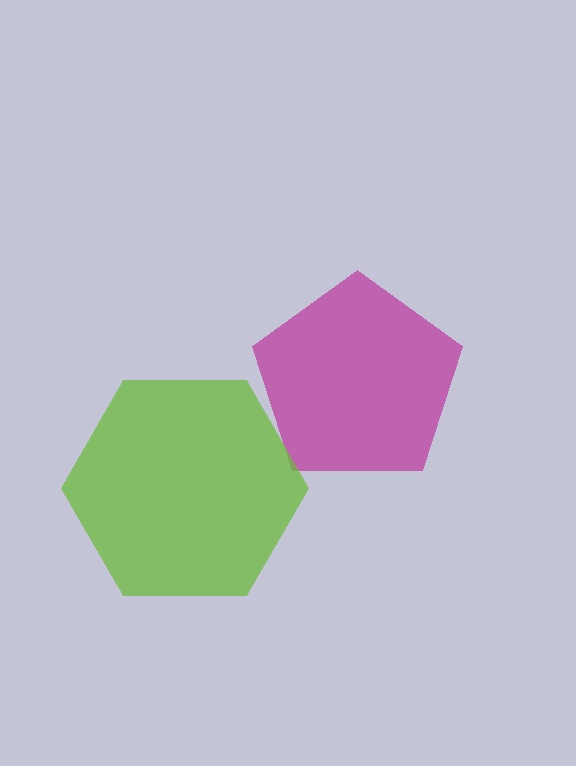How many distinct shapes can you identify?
There are 2 distinct shapes: a magenta pentagon, a lime hexagon.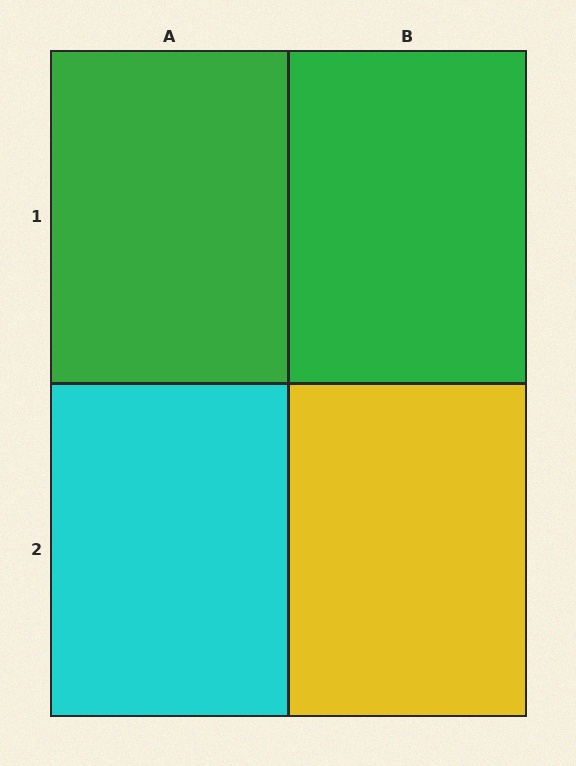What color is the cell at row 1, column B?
Green.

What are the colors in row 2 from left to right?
Cyan, yellow.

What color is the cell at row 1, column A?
Green.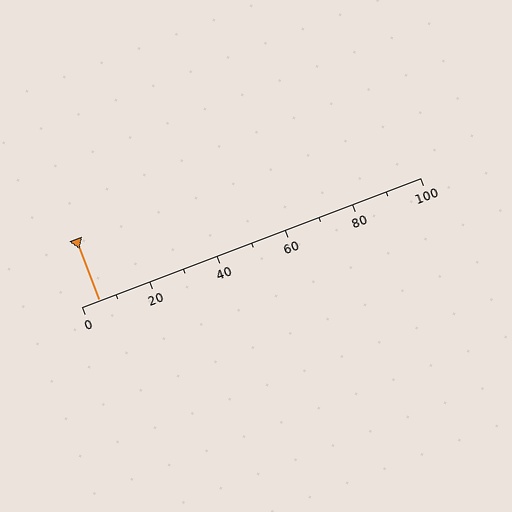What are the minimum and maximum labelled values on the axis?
The axis runs from 0 to 100.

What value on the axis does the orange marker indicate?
The marker indicates approximately 5.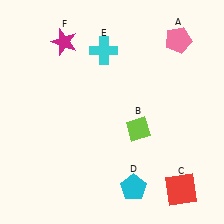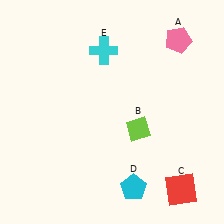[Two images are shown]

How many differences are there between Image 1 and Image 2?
There is 1 difference between the two images.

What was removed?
The magenta star (F) was removed in Image 2.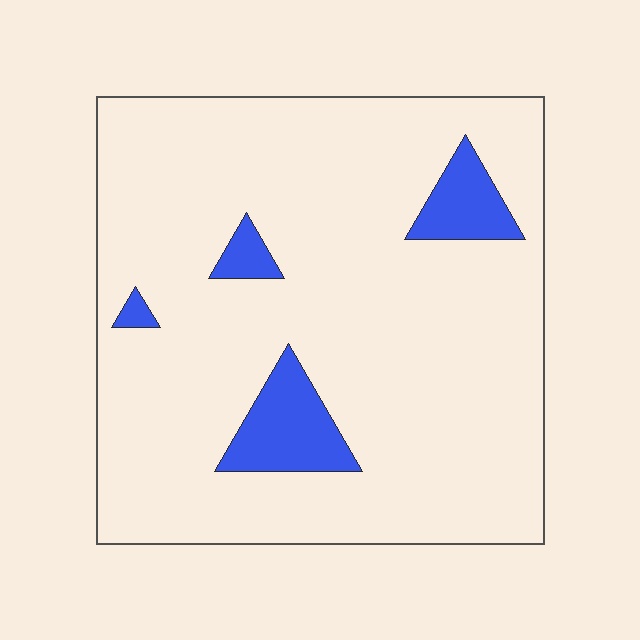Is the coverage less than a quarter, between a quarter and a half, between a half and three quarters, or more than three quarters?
Less than a quarter.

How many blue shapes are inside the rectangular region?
4.